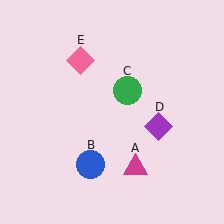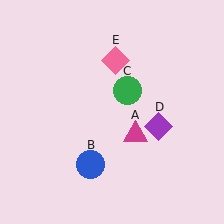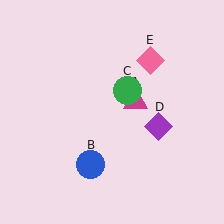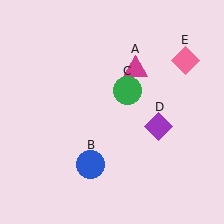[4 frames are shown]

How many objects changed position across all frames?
2 objects changed position: magenta triangle (object A), pink diamond (object E).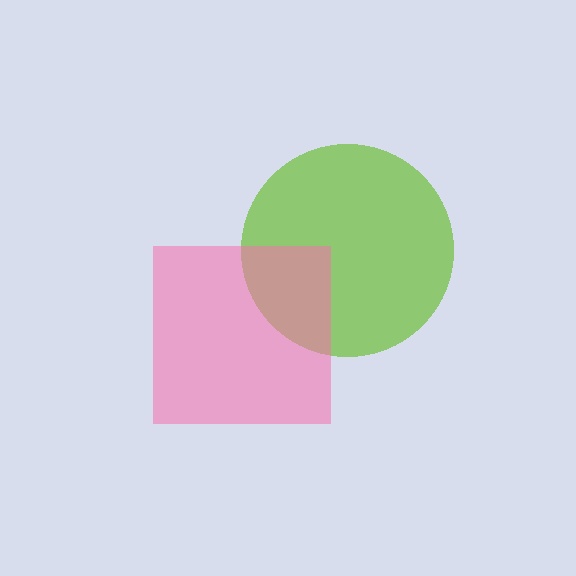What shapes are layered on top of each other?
The layered shapes are: a lime circle, a pink square.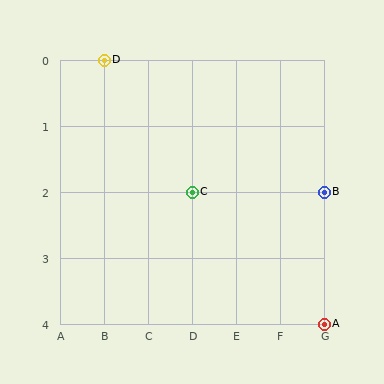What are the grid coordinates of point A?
Point A is at grid coordinates (G, 4).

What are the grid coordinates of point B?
Point B is at grid coordinates (G, 2).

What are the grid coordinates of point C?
Point C is at grid coordinates (D, 2).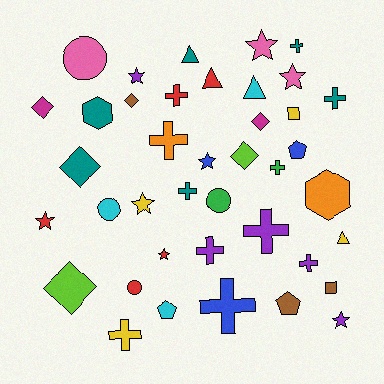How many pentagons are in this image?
There are 3 pentagons.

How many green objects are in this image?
There are 2 green objects.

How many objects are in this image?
There are 40 objects.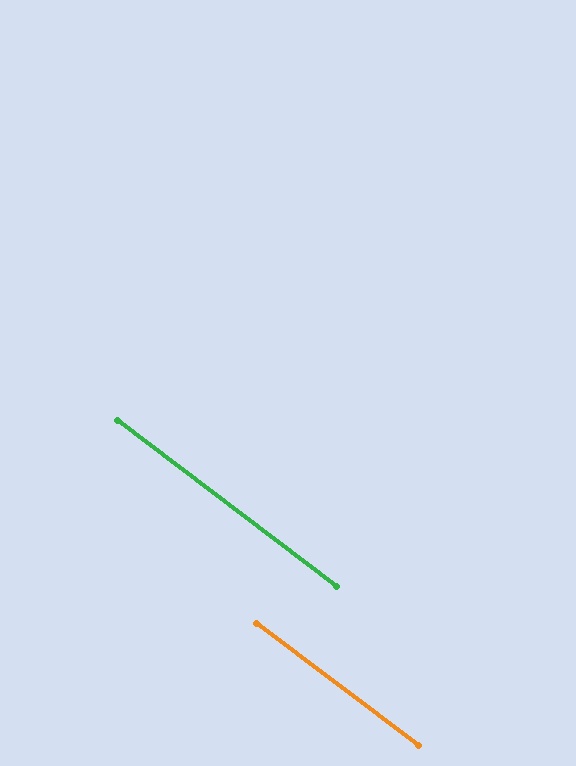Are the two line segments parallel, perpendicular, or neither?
Parallel — their directions differ by only 0.3°.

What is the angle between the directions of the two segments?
Approximately 0 degrees.